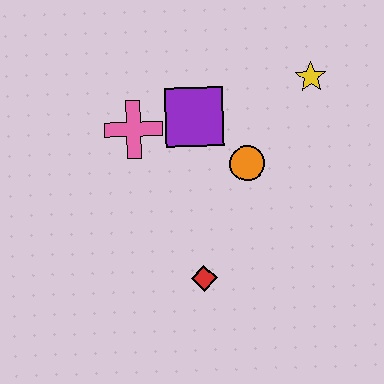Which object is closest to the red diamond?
The orange circle is closest to the red diamond.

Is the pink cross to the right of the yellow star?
No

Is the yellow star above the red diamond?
Yes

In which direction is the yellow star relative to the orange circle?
The yellow star is above the orange circle.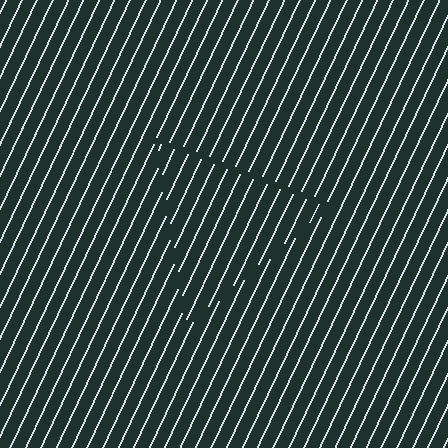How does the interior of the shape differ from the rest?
The interior of the shape contains the same grating, shifted by half a period — the contour is defined by the phase discontinuity where line-ends from the inner and outer gratings abut.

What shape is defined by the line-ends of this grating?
An illusory triangle. The interior of the shape contains the same grating, shifted by half a period — the contour is defined by the phase discontinuity where line-ends from the inner and outer gratings abut.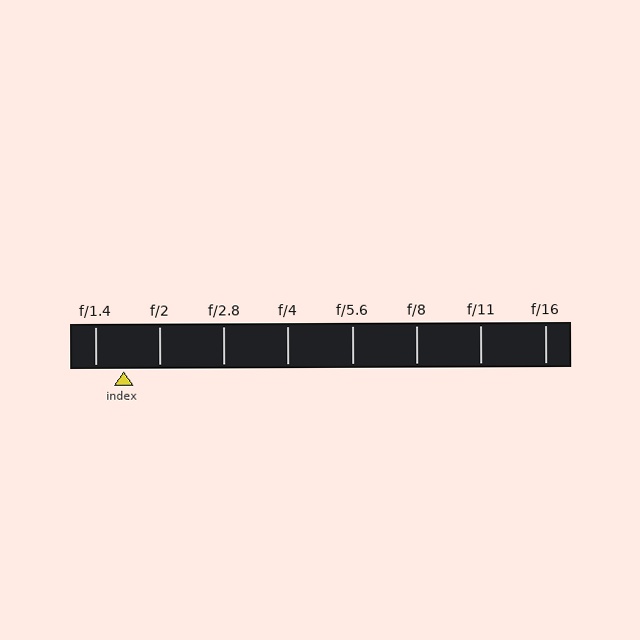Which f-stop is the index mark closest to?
The index mark is closest to f/1.4.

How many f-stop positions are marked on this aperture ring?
There are 8 f-stop positions marked.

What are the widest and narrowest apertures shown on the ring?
The widest aperture shown is f/1.4 and the narrowest is f/16.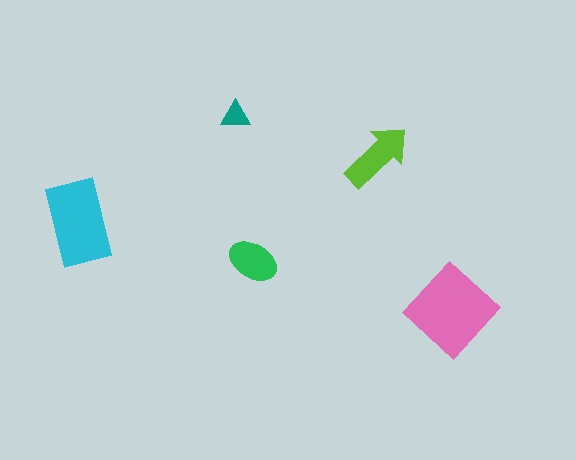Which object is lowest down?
The pink diamond is bottommost.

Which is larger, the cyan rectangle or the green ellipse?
The cyan rectangle.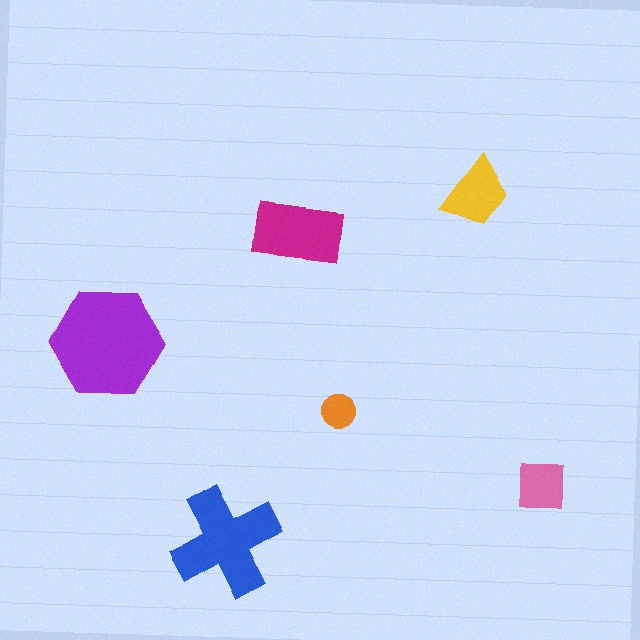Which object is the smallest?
The orange circle.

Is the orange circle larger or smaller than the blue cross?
Smaller.